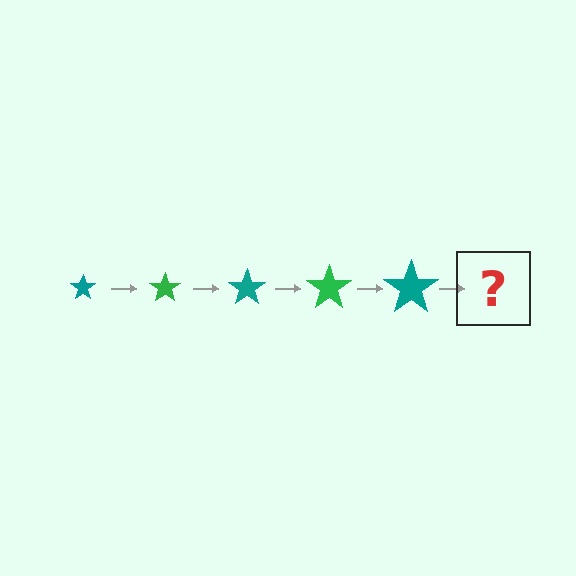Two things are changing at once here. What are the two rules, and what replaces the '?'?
The two rules are that the star grows larger each step and the color cycles through teal and green. The '?' should be a green star, larger than the previous one.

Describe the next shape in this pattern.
It should be a green star, larger than the previous one.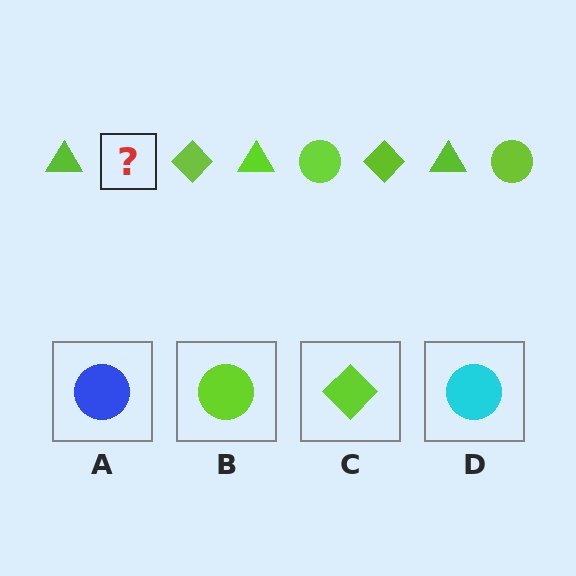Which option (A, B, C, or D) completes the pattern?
B.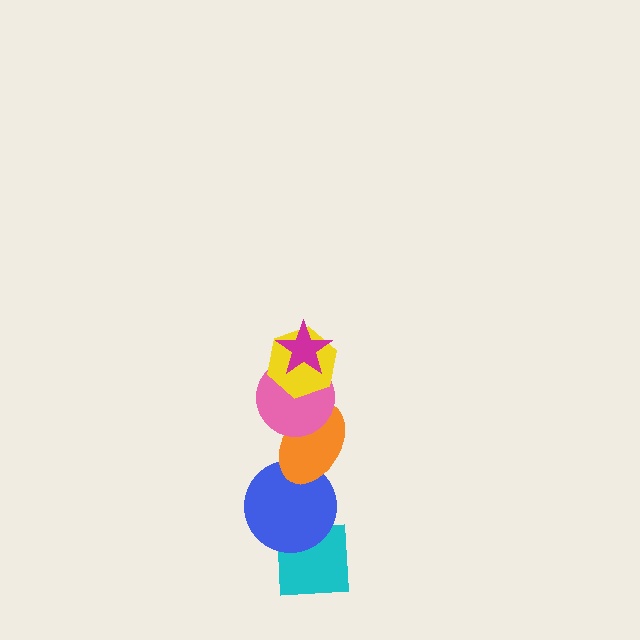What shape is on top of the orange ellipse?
The pink circle is on top of the orange ellipse.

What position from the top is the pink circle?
The pink circle is 3rd from the top.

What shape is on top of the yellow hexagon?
The magenta star is on top of the yellow hexagon.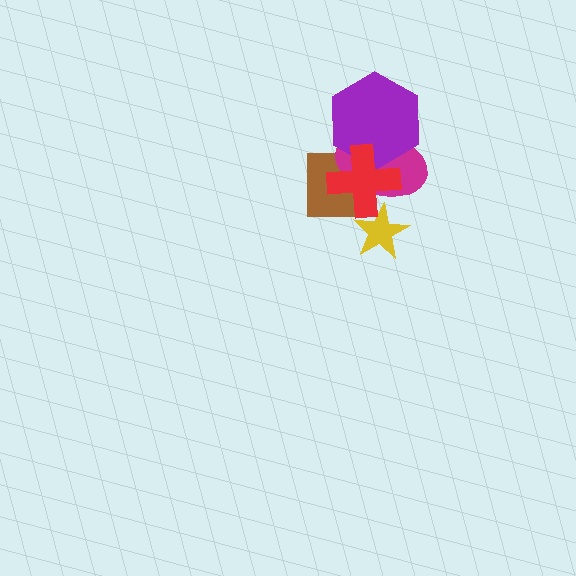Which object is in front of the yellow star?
The red cross is in front of the yellow star.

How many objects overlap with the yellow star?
2 objects overlap with the yellow star.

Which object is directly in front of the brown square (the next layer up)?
The magenta ellipse is directly in front of the brown square.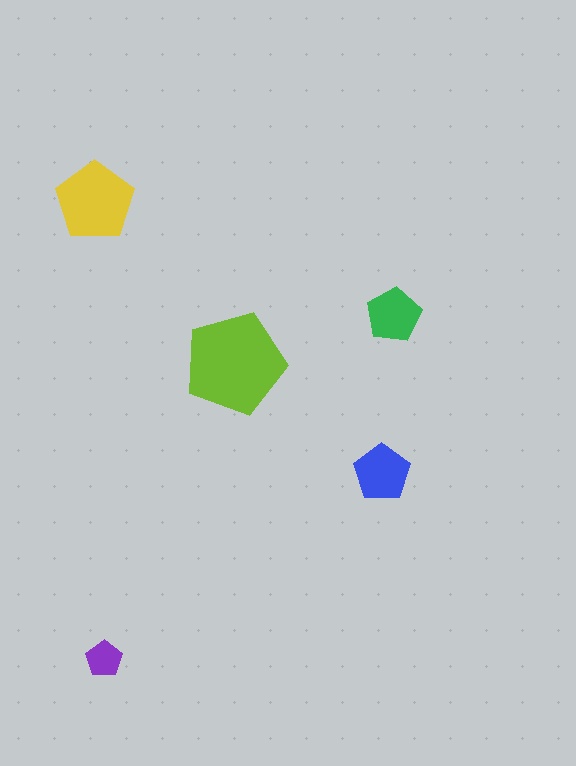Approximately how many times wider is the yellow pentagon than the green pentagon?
About 1.5 times wider.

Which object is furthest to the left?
The yellow pentagon is leftmost.